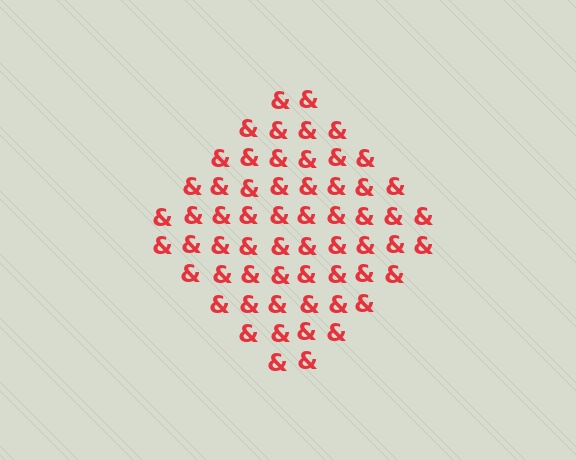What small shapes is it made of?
It is made of small ampersands.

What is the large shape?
The large shape is a diamond.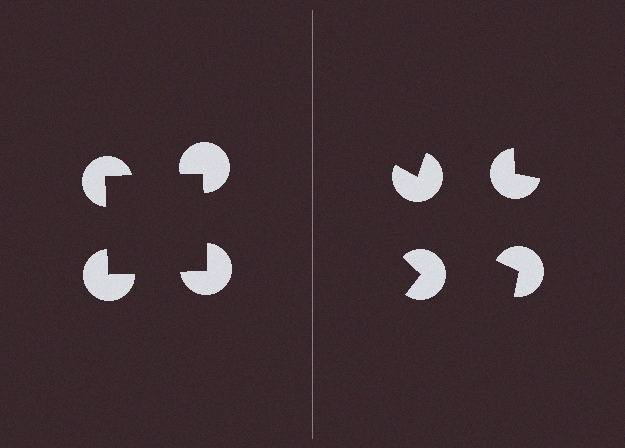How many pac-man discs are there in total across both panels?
8 — 4 on each side.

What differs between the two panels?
The pac-man discs are positioned identically on both sides; only the wedge orientations differ. On the left they align to a square; on the right they are misaligned.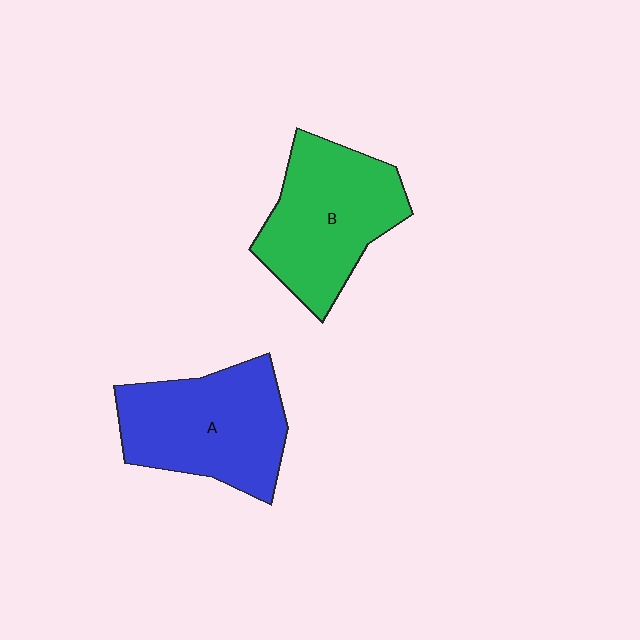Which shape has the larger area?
Shape A (blue).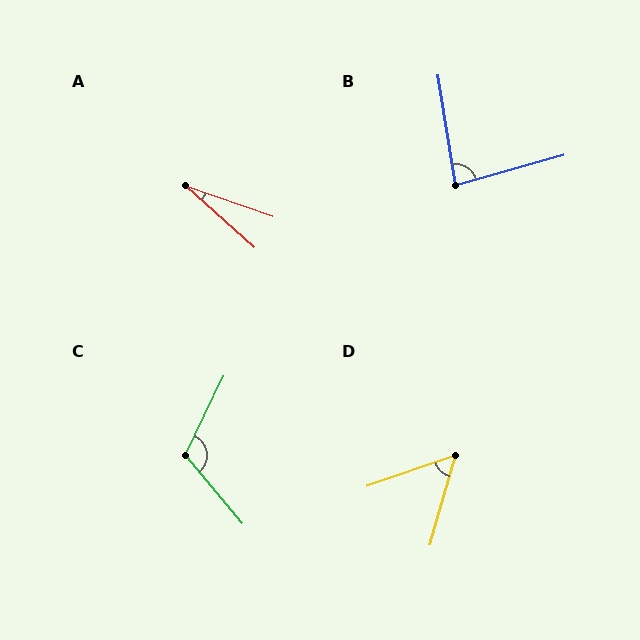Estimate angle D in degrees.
Approximately 55 degrees.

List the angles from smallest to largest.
A (23°), D (55°), B (83°), C (114°).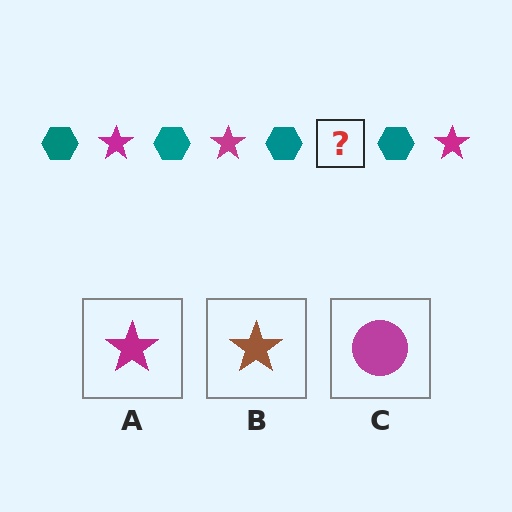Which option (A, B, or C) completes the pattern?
A.